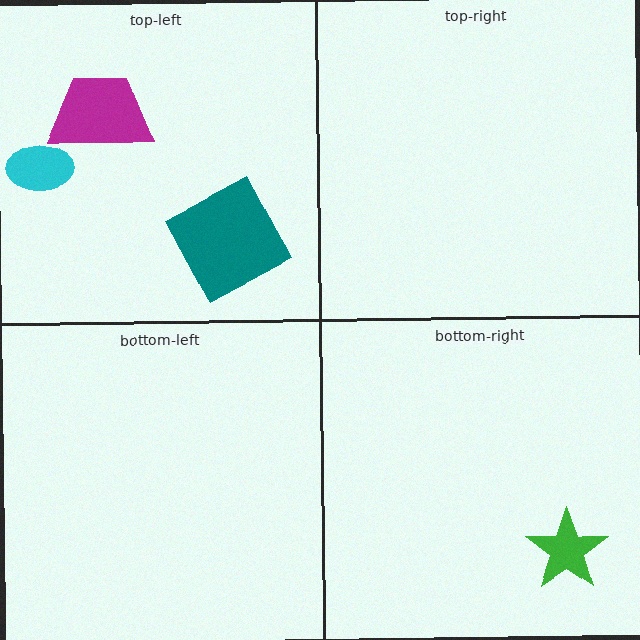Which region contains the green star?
The bottom-right region.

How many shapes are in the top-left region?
3.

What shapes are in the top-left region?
The magenta trapezoid, the cyan ellipse, the teal square.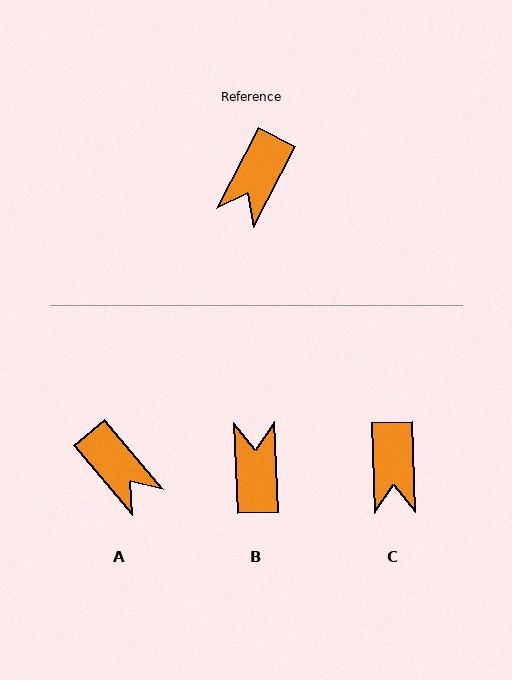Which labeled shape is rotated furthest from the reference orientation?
B, about 151 degrees away.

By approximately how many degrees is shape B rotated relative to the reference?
Approximately 151 degrees clockwise.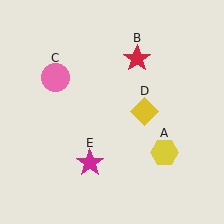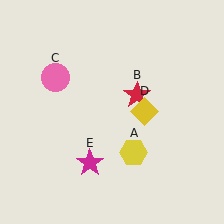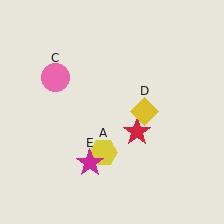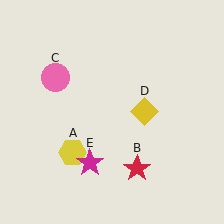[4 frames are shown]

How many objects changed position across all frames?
2 objects changed position: yellow hexagon (object A), red star (object B).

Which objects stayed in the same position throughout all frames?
Pink circle (object C) and yellow diamond (object D) and magenta star (object E) remained stationary.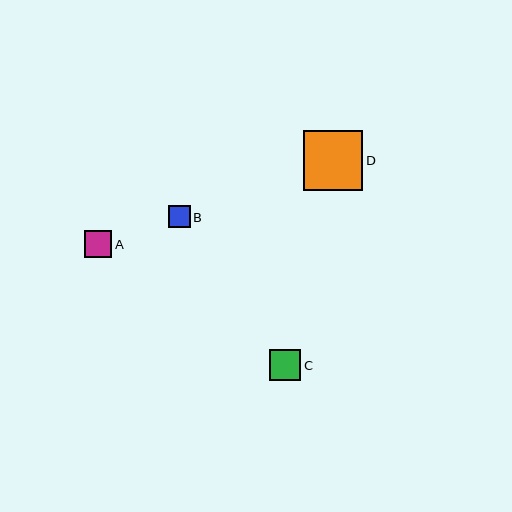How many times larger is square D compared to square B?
Square D is approximately 2.7 times the size of square B.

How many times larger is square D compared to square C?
Square D is approximately 1.9 times the size of square C.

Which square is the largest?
Square D is the largest with a size of approximately 60 pixels.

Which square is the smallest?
Square B is the smallest with a size of approximately 22 pixels.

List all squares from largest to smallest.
From largest to smallest: D, C, A, B.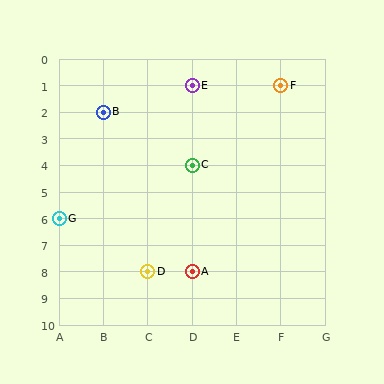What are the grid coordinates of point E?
Point E is at grid coordinates (D, 1).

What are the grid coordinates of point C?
Point C is at grid coordinates (D, 4).